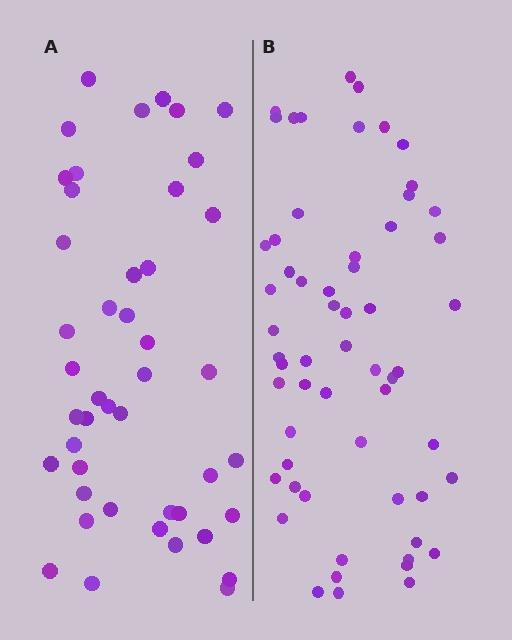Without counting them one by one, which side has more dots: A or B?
Region B (the right region) has more dots.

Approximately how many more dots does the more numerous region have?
Region B has approximately 15 more dots than region A.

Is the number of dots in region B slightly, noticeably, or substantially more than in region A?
Region B has noticeably more, but not dramatically so. The ratio is roughly 1.3 to 1.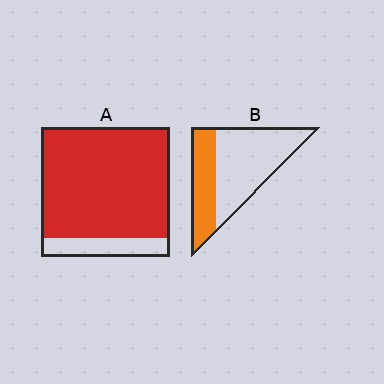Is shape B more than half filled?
No.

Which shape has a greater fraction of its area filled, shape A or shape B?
Shape A.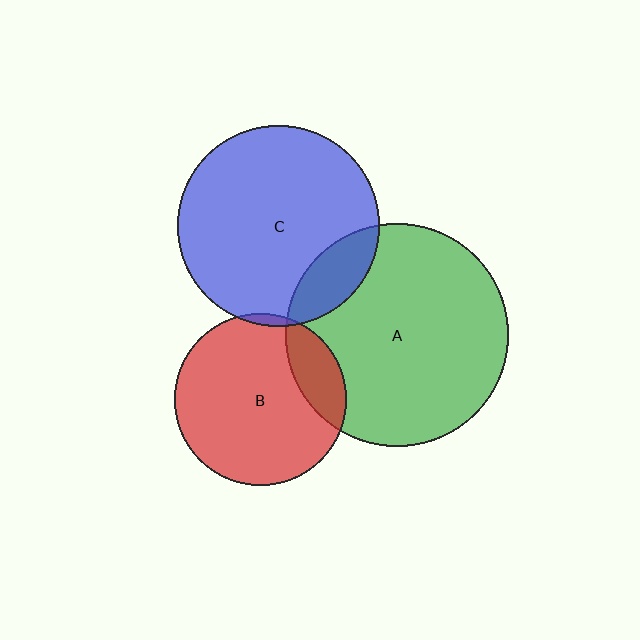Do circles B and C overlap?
Yes.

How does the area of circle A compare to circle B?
Approximately 1.7 times.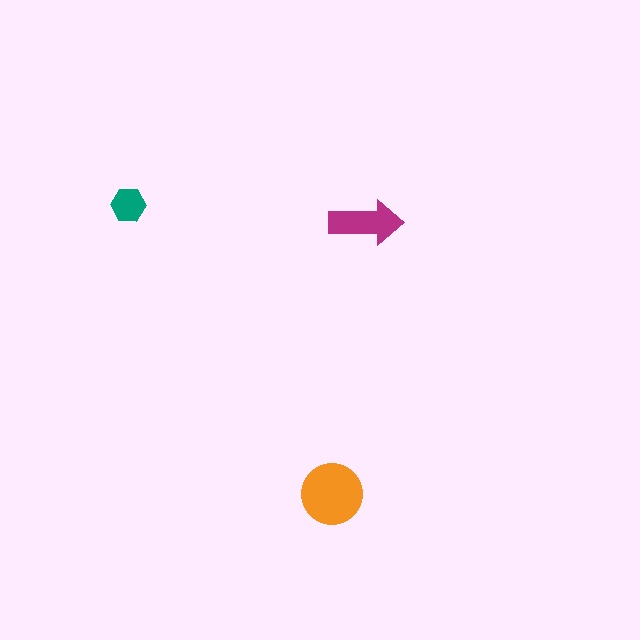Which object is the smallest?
The teal hexagon.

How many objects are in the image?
There are 3 objects in the image.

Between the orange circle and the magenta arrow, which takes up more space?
The orange circle.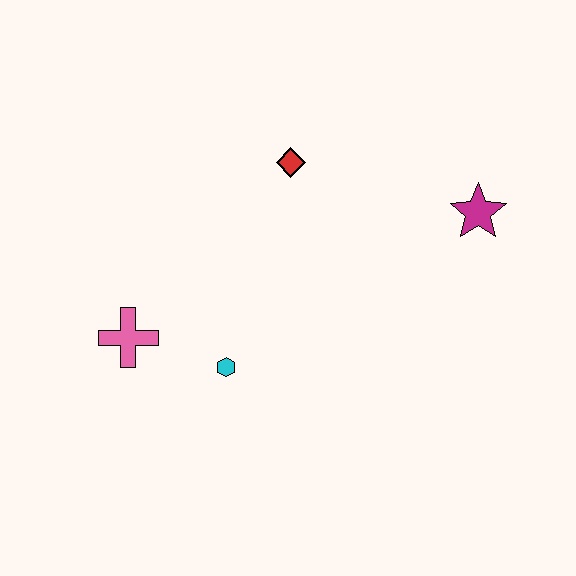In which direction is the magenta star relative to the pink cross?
The magenta star is to the right of the pink cross.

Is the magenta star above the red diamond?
No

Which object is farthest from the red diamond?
The pink cross is farthest from the red diamond.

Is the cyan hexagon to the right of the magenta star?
No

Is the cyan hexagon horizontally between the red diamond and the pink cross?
Yes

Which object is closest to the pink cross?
The cyan hexagon is closest to the pink cross.